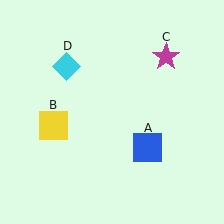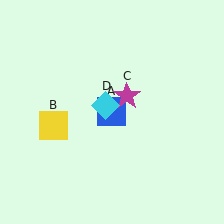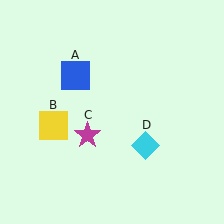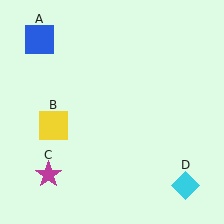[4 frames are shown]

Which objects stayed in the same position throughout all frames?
Yellow square (object B) remained stationary.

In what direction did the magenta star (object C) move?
The magenta star (object C) moved down and to the left.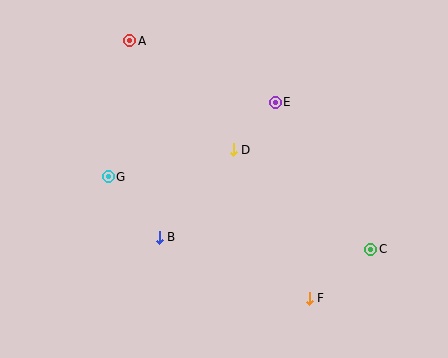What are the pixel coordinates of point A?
Point A is at (130, 41).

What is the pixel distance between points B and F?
The distance between B and F is 162 pixels.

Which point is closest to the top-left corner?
Point A is closest to the top-left corner.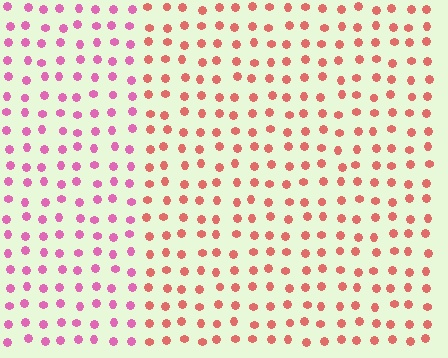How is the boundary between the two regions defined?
The boundary is defined purely by a slight shift in hue (about 41 degrees). Spacing, size, and orientation are identical on both sides.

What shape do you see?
I see a rectangle.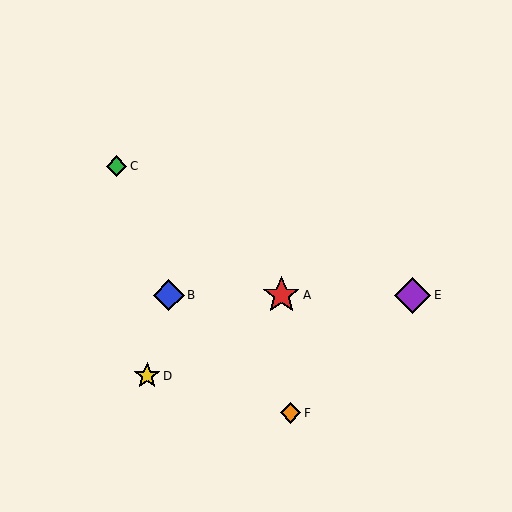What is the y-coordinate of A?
Object A is at y≈295.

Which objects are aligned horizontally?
Objects A, B, E are aligned horizontally.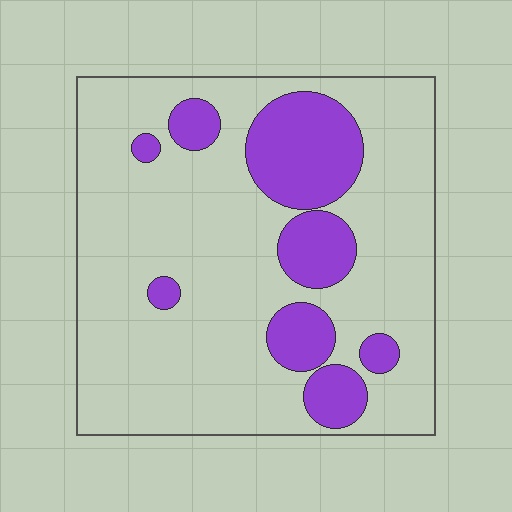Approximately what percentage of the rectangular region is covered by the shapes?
Approximately 20%.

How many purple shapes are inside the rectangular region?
8.